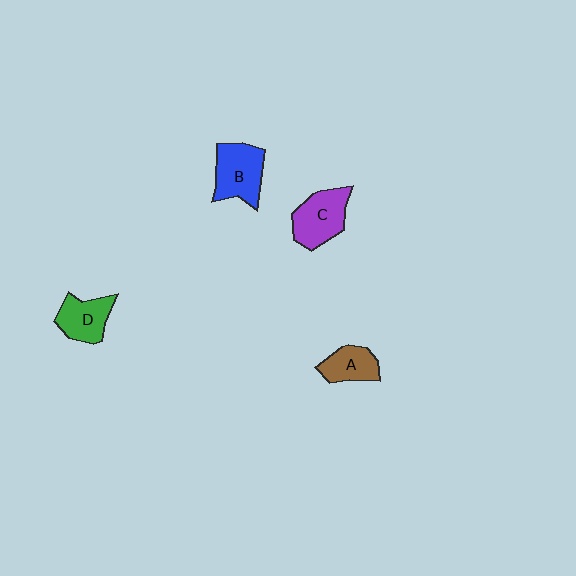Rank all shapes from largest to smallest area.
From largest to smallest: B (blue), C (purple), D (green), A (brown).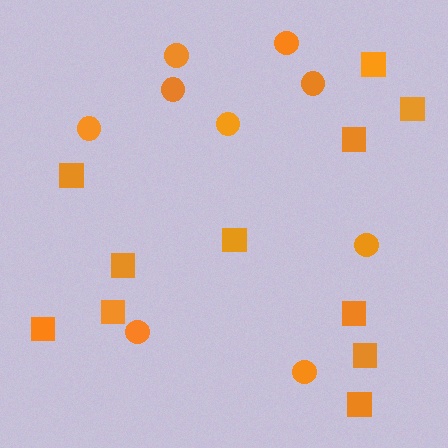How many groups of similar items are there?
There are 2 groups: one group of squares (11) and one group of circles (9).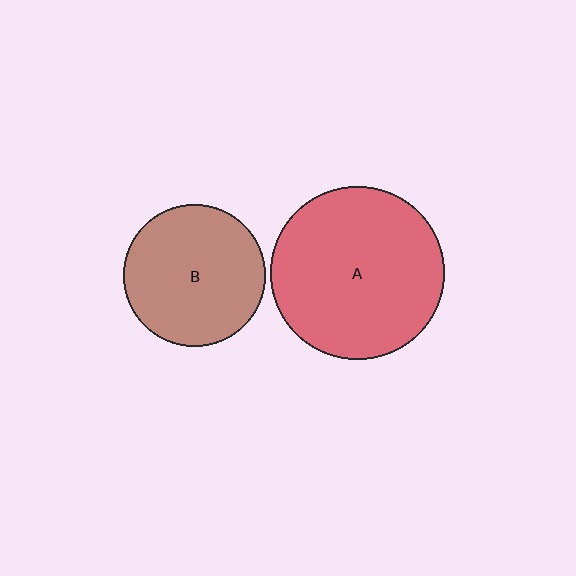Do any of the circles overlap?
No, none of the circles overlap.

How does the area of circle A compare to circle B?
Approximately 1.5 times.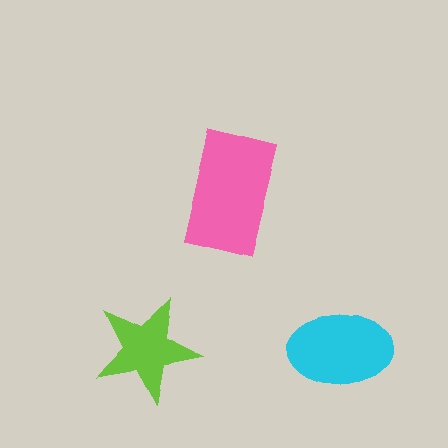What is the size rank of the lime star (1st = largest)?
3rd.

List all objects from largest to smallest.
The pink rectangle, the cyan ellipse, the lime star.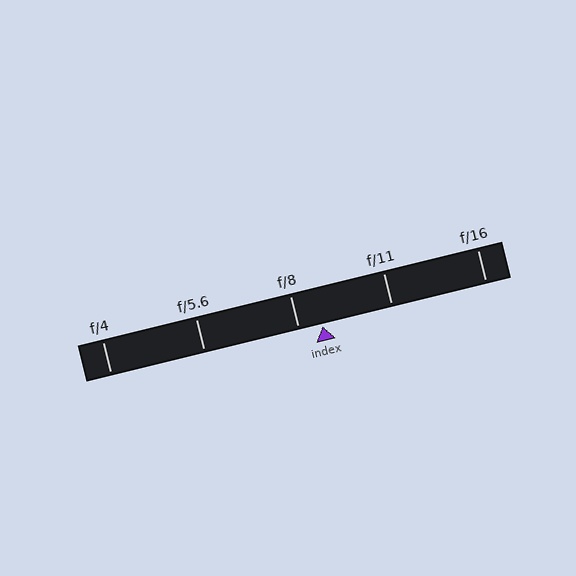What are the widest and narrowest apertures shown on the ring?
The widest aperture shown is f/4 and the narrowest is f/16.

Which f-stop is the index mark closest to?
The index mark is closest to f/8.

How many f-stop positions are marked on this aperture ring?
There are 5 f-stop positions marked.